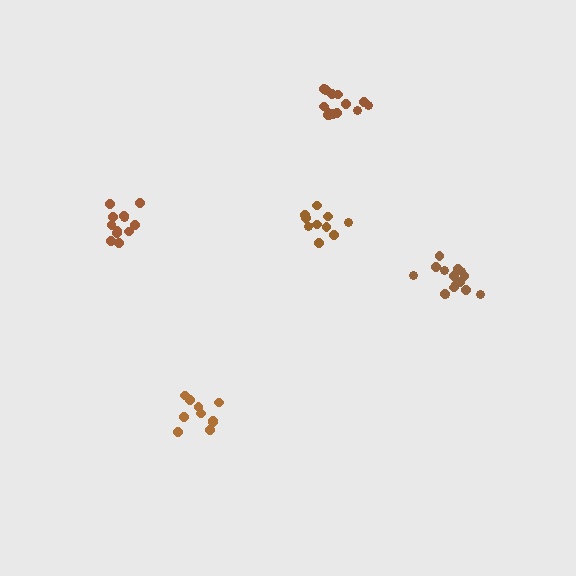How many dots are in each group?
Group 1: 10 dots, Group 2: 15 dots, Group 3: 12 dots, Group 4: 15 dots, Group 5: 10 dots (62 total).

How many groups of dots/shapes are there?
There are 5 groups.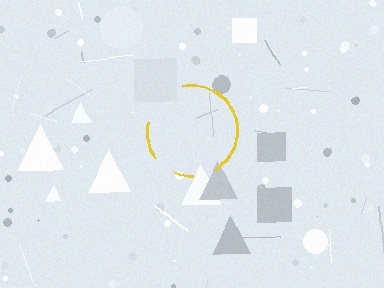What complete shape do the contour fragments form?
The contour fragments form a circle.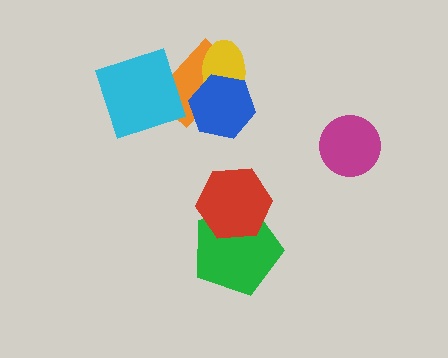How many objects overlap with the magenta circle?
0 objects overlap with the magenta circle.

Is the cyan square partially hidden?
No, no other shape covers it.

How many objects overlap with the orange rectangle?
3 objects overlap with the orange rectangle.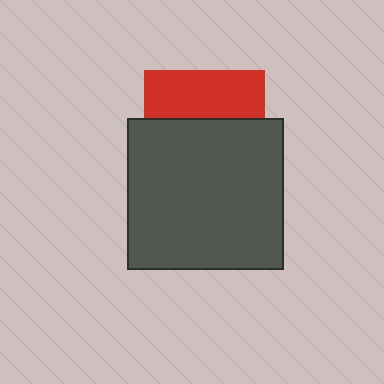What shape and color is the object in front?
The object in front is a dark gray rectangle.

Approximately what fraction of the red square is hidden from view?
Roughly 60% of the red square is hidden behind the dark gray rectangle.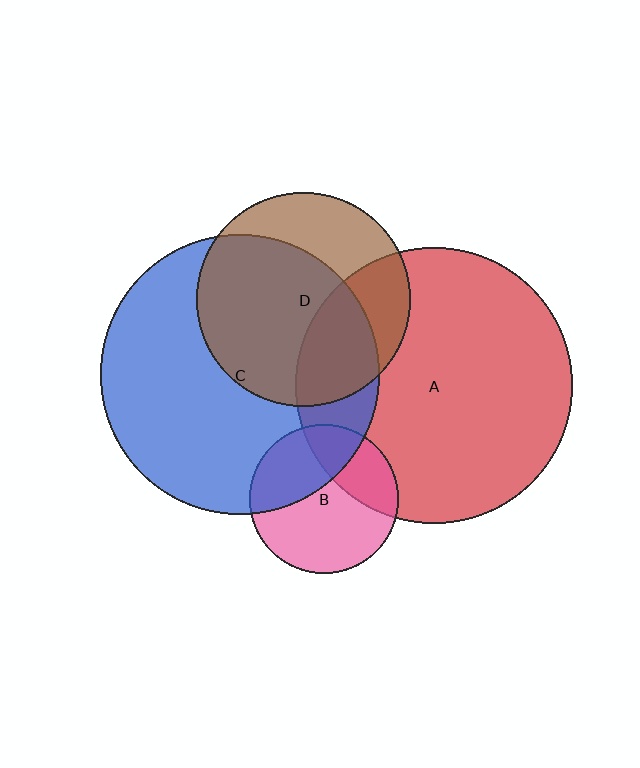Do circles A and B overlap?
Yes.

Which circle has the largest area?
Circle C (blue).